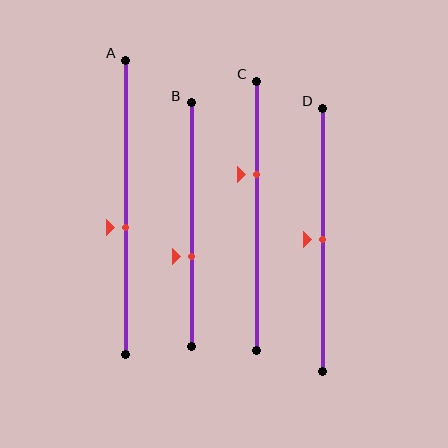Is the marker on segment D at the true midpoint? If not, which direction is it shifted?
Yes, the marker on segment D is at the true midpoint.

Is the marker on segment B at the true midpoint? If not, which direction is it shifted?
No, the marker on segment B is shifted downward by about 13% of the segment length.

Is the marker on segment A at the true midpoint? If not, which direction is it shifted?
No, the marker on segment A is shifted downward by about 7% of the segment length.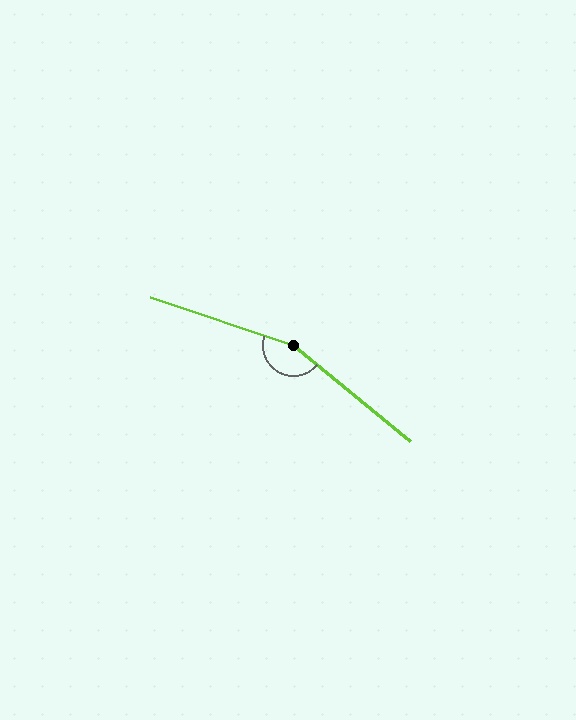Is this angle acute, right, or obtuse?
It is obtuse.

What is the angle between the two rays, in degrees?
Approximately 159 degrees.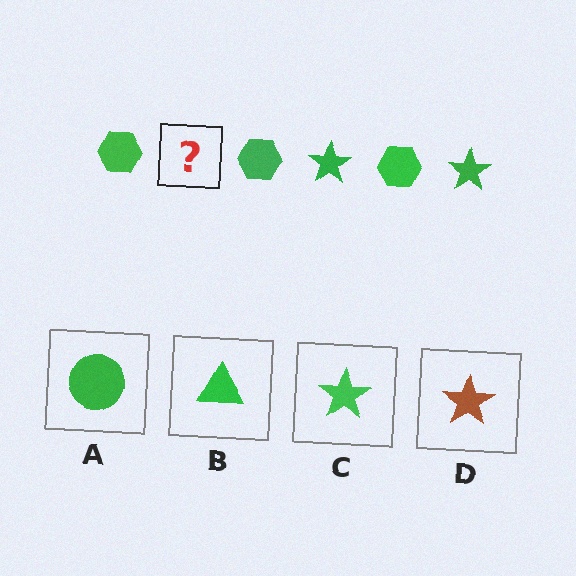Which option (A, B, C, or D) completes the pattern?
C.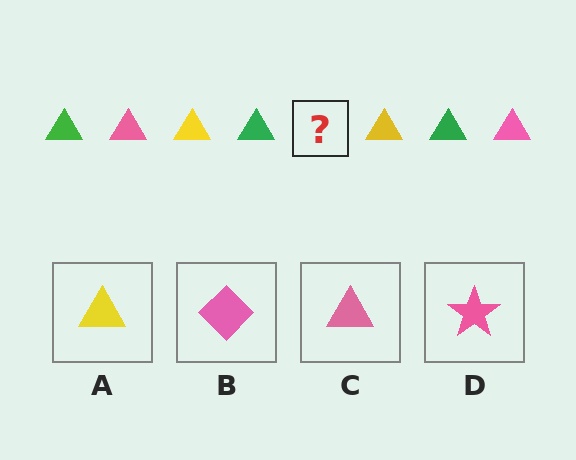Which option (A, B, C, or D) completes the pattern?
C.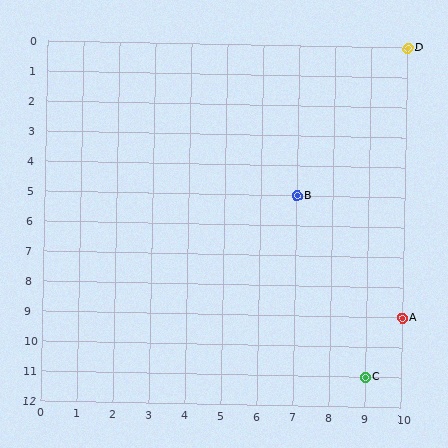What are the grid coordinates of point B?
Point B is at grid coordinates (7, 5).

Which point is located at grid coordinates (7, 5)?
Point B is at (7, 5).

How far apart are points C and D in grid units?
Points C and D are 1 column and 11 rows apart (about 11.0 grid units diagonally).